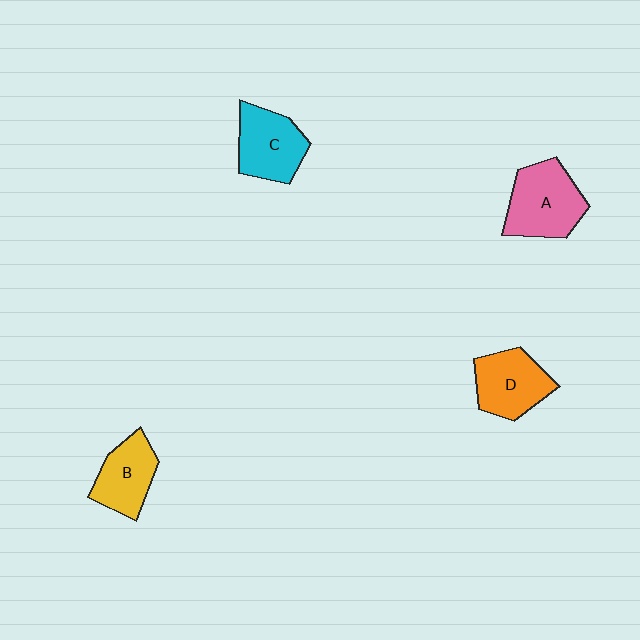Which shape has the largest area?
Shape A (pink).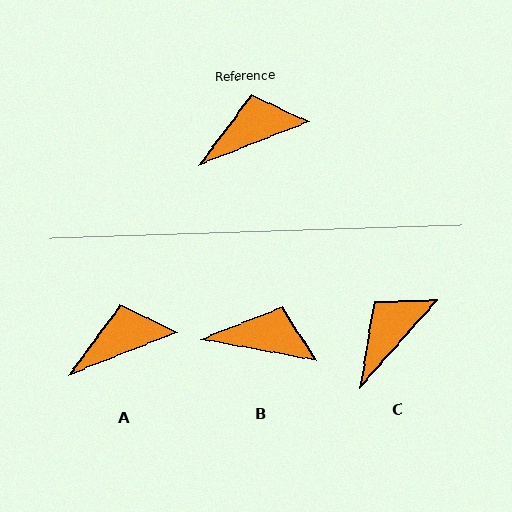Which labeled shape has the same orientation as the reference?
A.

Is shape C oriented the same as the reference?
No, it is off by about 27 degrees.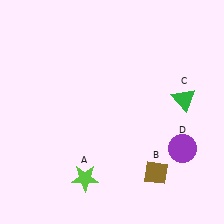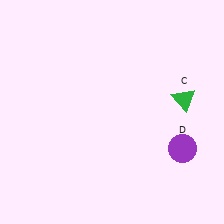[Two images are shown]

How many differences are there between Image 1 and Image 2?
There are 2 differences between the two images.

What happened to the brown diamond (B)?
The brown diamond (B) was removed in Image 2. It was in the bottom-right area of Image 1.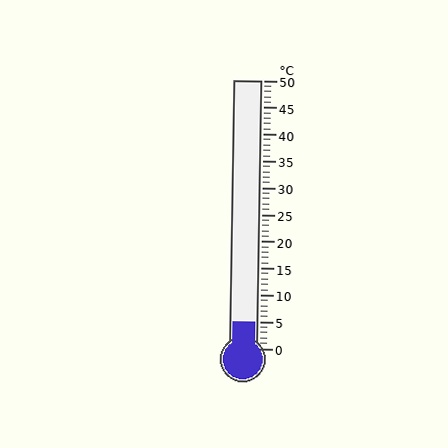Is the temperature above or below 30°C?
The temperature is below 30°C.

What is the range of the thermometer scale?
The thermometer scale ranges from 0°C to 50°C.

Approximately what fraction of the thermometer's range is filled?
The thermometer is filled to approximately 10% of its range.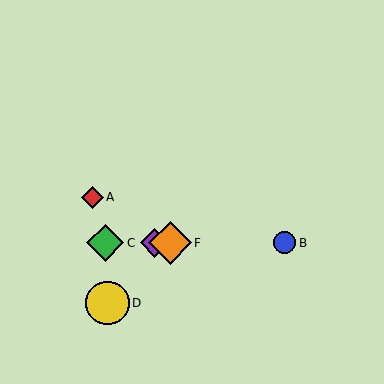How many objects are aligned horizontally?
4 objects (B, C, E, F) are aligned horizontally.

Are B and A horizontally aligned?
No, B is at y≈243 and A is at y≈197.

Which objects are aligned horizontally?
Objects B, C, E, F are aligned horizontally.